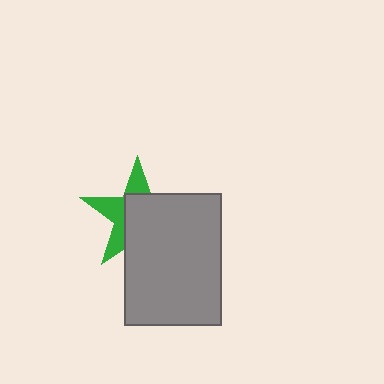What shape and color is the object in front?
The object in front is a gray rectangle.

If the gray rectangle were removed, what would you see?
You would see the complete green star.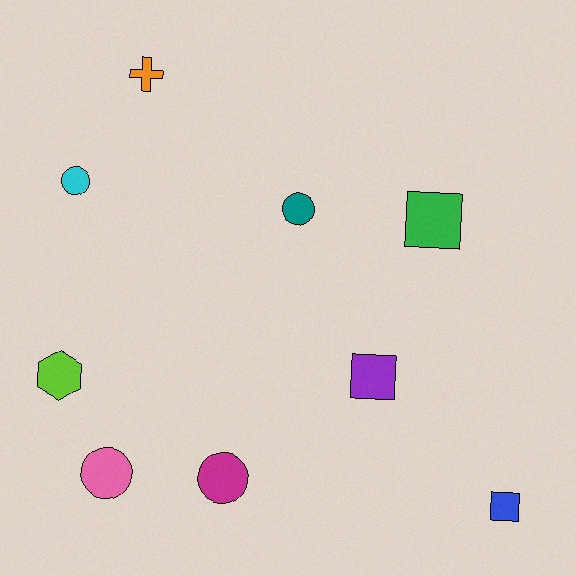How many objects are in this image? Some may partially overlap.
There are 9 objects.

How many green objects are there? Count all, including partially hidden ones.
There is 1 green object.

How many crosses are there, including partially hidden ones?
There is 1 cross.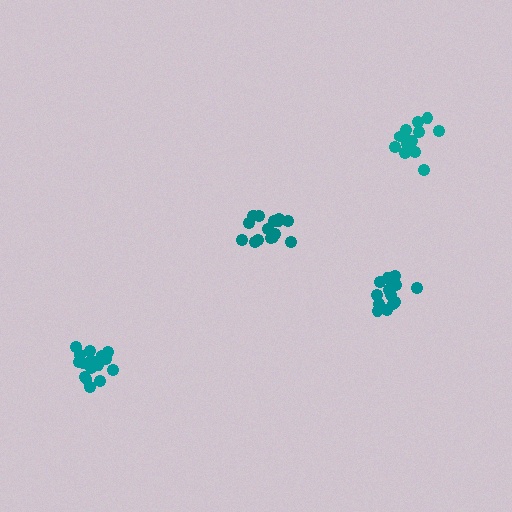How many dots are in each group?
Group 1: 16 dots, Group 2: 18 dots, Group 3: 13 dots, Group 4: 14 dots (61 total).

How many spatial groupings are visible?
There are 4 spatial groupings.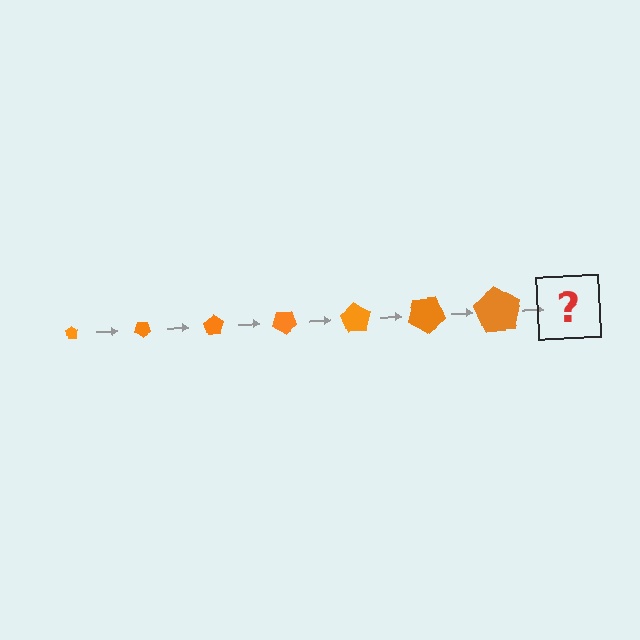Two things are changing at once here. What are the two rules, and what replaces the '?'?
The two rules are that the pentagon grows larger each step and it rotates 35 degrees each step. The '?' should be a pentagon, larger than the previous one and rotated 245 degrees from the start.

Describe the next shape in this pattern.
It should be a pentagon, larger than the previous one and rotated 245 degrees from the start.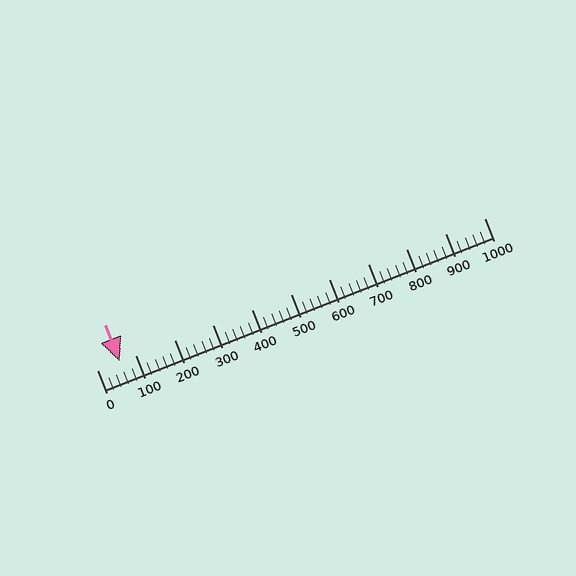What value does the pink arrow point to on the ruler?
The pink arrow points to approximately 60.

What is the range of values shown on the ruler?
The ruler shows values from 0 to 1000.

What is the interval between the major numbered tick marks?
The major tick marks are spaced 100 units apart.